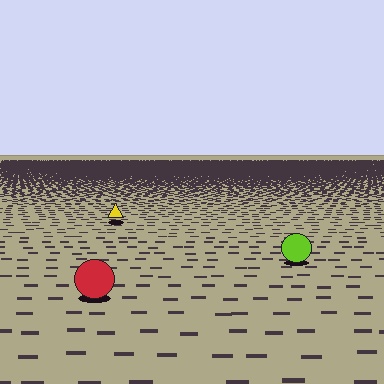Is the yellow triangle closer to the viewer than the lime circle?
No. The lime circle is closer — you can tell from the texture gradient: the ground texture is coarser near it.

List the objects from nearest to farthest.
From nearest to farthest: the red circle, the lime circle, the yellow triangle.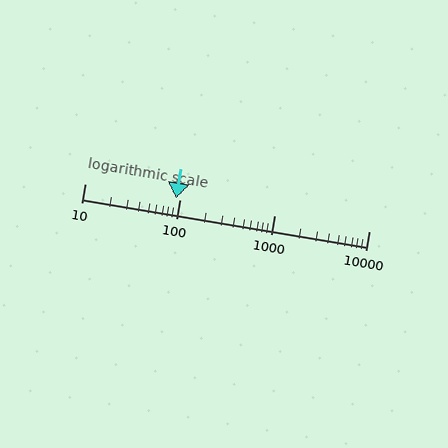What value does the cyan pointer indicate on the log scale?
The pointer indicates approximately 93.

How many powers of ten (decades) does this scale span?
The scale spans 3 decades, from 10 to 10000.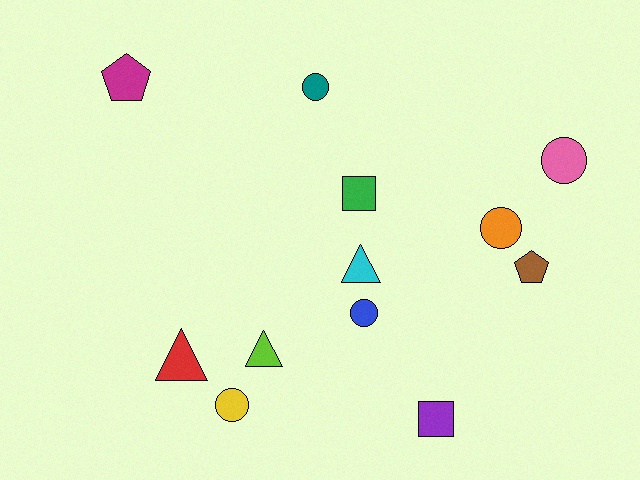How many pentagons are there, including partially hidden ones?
There are 2 pentagons.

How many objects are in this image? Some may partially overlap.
There are 12 objects.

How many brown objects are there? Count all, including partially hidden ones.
There is 1 brown object.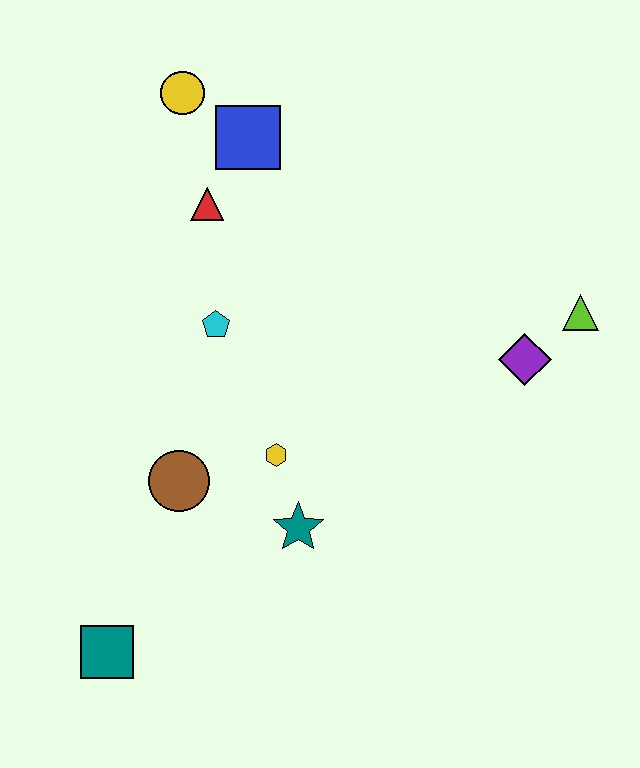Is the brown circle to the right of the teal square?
Yes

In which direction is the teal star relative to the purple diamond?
The teal star is to the left of the purple diamond.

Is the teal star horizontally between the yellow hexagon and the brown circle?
No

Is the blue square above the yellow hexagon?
Yes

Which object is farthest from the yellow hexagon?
The yellow circle is farthest from the yellow hexagon.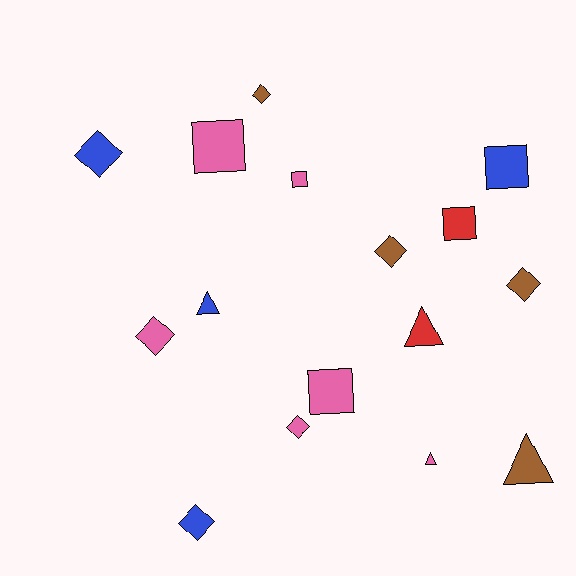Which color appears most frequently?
Pink, with 6 objects.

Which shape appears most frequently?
Diamond, with 7 objects.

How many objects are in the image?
There are 16 objects.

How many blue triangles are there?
There is 1 blue triangle.